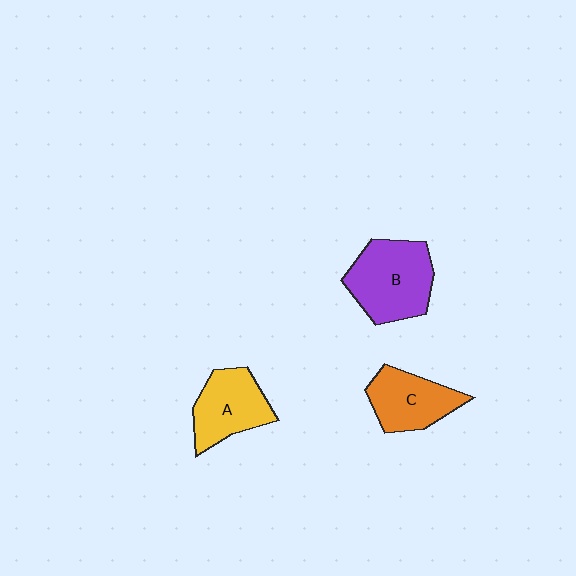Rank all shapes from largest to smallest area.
From largest to smallest: B (purple), A (yellow), C (orange).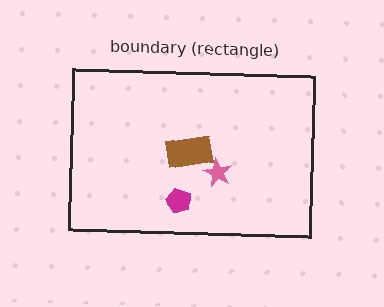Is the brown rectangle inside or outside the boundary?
Inside.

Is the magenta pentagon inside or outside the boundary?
Inside.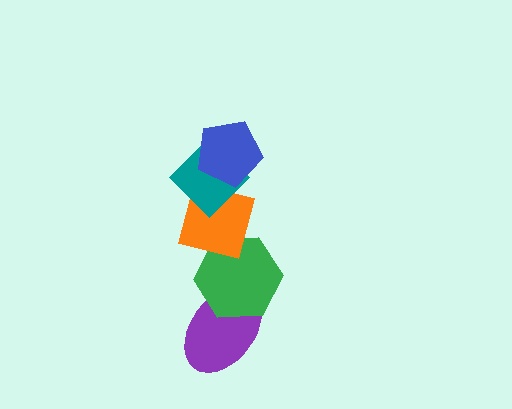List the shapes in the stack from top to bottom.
From top to bottom: the blue pentagon, the teal diamond, the orange square, the green hexagon, the purple ellipse.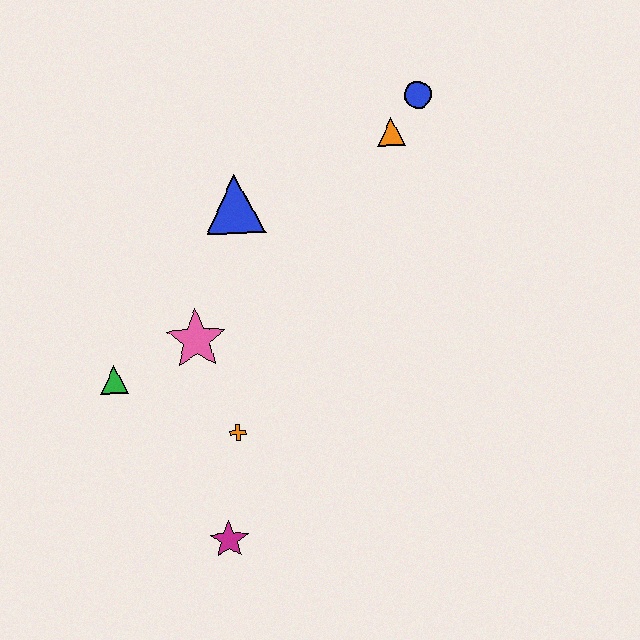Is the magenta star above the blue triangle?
No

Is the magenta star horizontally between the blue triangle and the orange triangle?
No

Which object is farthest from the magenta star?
The blue circle is farthest from the magenta star.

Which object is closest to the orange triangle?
The blue circle is closest to the orange triangle.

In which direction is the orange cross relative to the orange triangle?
The orange cross is below the orange triangle.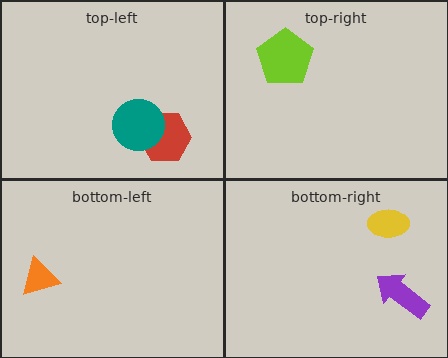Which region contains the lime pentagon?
The top-right region.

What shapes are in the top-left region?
The red hexagon, the teal circle.